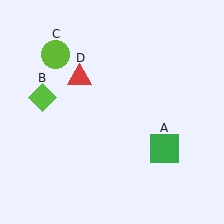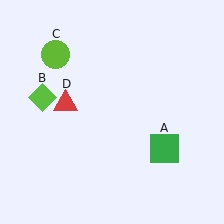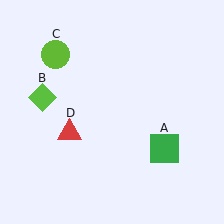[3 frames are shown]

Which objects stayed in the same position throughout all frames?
Green square (object A) and lime diamond (object B) and lime circle (object C) remained stationary.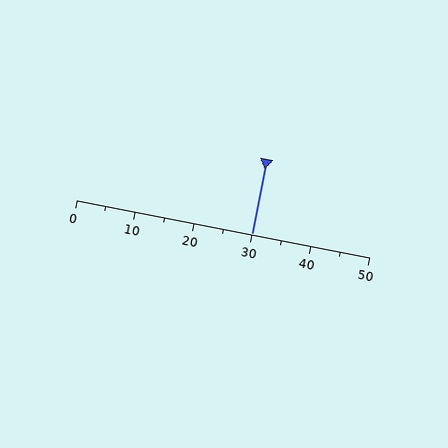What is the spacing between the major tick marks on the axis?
The major ticks are spaced 10 apart.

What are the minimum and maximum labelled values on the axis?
The axis runs from 0 to 50.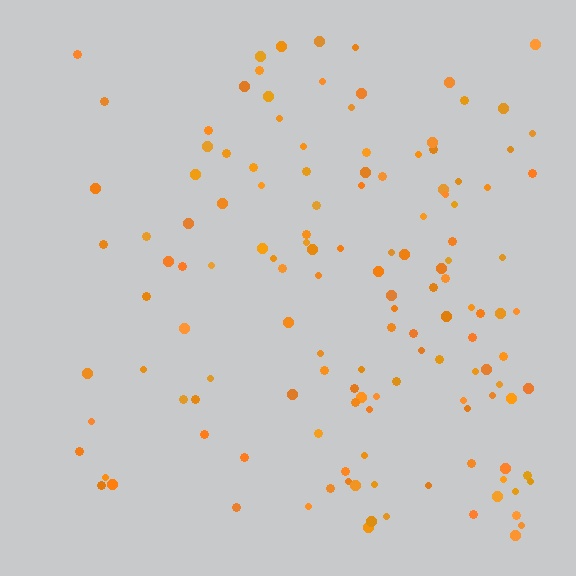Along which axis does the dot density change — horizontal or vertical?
Horizontal.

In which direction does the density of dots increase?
From left to right, with the right side densest.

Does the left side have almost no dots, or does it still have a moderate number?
Still a moderate number, just noticeably fewer than the right.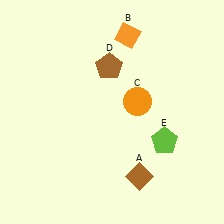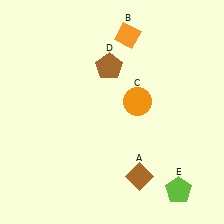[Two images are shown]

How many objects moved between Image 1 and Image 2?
1 object moved between the two images.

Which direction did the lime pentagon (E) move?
The lime pentagon (E) moved down.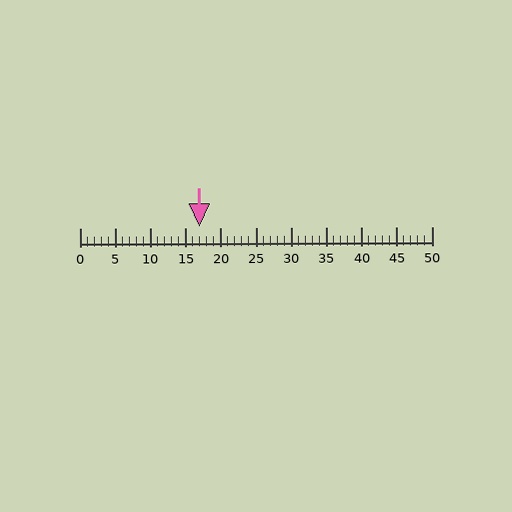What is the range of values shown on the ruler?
The ruler shows values from 0 to 50.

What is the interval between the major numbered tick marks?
The major tick marks are spaced 5 units apart.